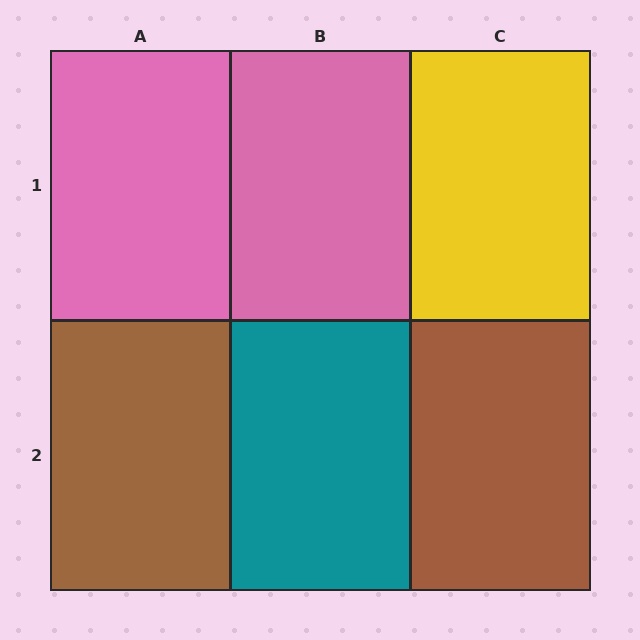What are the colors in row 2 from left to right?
Brown, teal, brown.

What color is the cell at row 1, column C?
Yellow.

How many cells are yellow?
1 cell is yellow.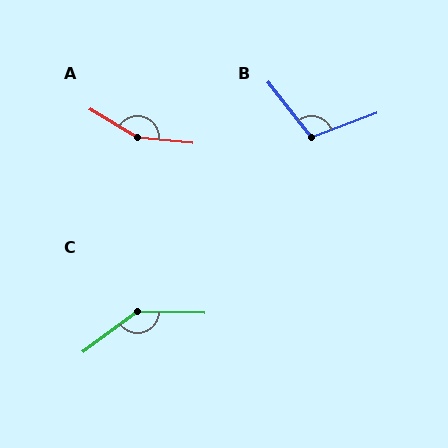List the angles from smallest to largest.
B (107°), C (142°), A (154°).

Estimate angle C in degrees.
Approximately 142 degrees.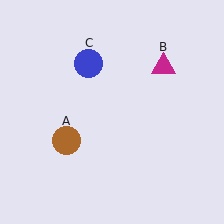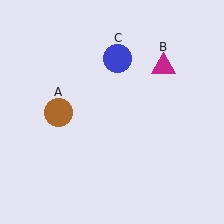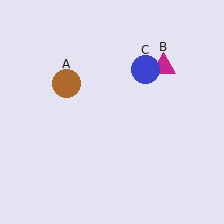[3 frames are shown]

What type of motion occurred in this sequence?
The brown circle (object A), blue circle (object C) rotated clockwise around the center of the scene.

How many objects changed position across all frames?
2 objects changed position: brown circle (object A), blue circle (object C).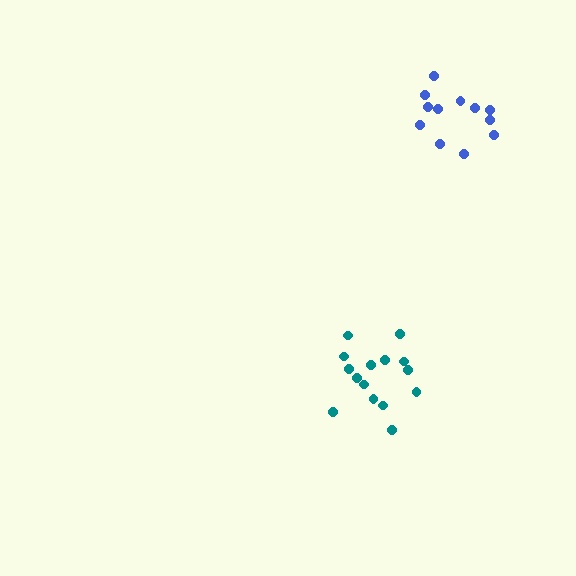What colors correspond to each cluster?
The clusters are colored: teal, blue.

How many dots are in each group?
Group 1: 15 dots, Group 2: 12 dots (27 total).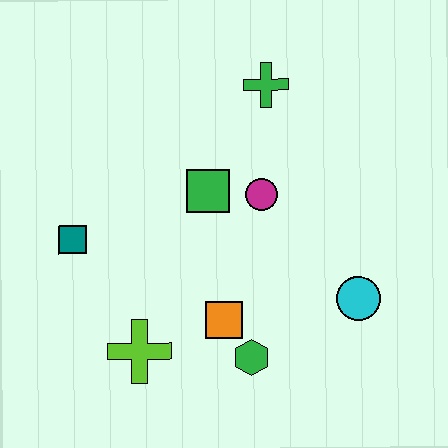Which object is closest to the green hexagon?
The orange square is closest to the green hexagon.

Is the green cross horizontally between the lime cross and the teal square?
No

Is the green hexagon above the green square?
No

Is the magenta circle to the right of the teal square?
Yes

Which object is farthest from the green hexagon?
The green cross is farthest from the green hexagon.